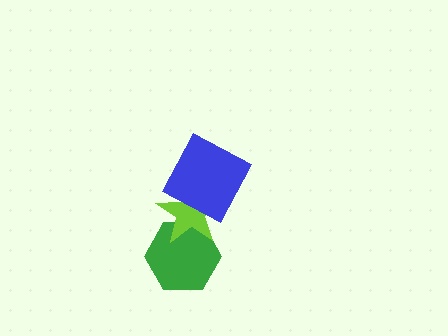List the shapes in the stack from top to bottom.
From top to bottom: the blue square, the lime star, the green hexagon.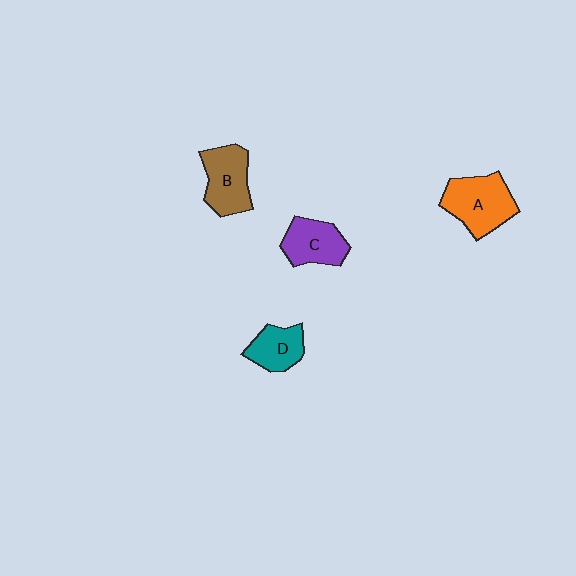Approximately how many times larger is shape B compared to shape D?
Approximately 1.3 times.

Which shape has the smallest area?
Shape D (teal).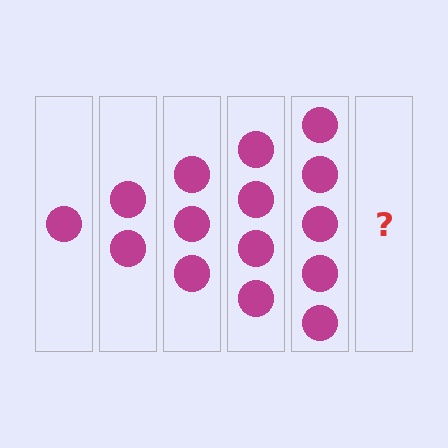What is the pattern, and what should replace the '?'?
The pattern is that each step adds one more circle. The '?' should be 6 circles.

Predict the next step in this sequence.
The next step is 6 circles.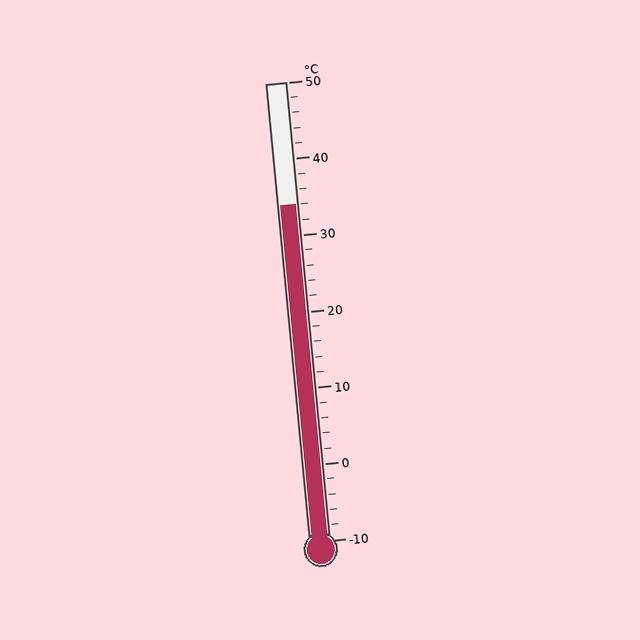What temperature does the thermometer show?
The thermometer shows approximately 34°C.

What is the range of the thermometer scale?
The thermometer scale ranges from -10°C to 50°C.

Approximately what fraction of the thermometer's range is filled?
The thermometer is filled to approximately 75% of its range.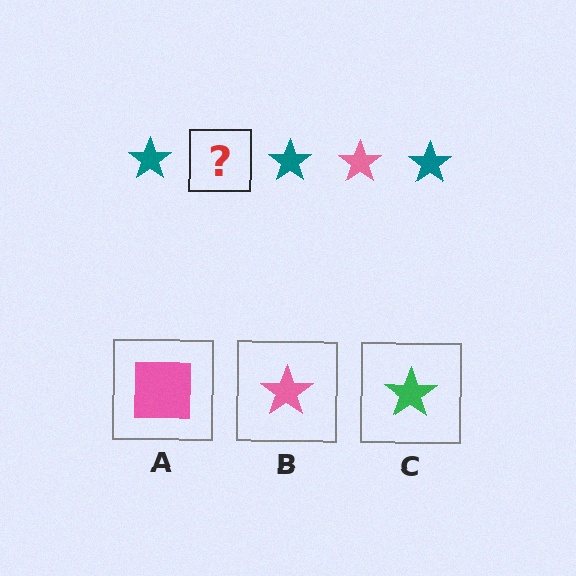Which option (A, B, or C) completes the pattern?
B.